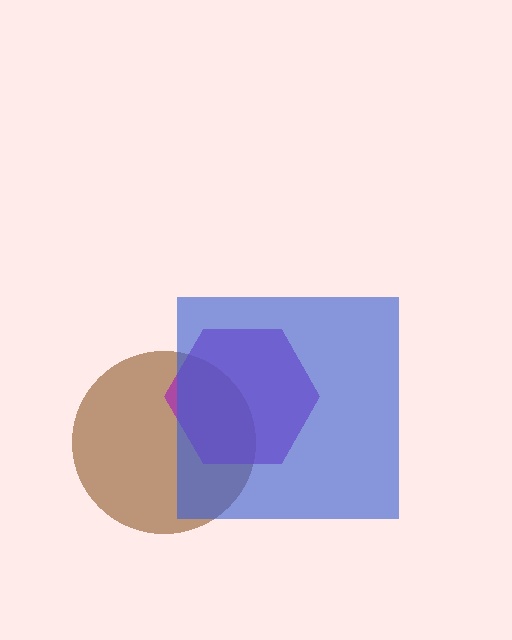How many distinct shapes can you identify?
There are 3 distinct shapes: a brown circle, a purple hexagon, a blue square.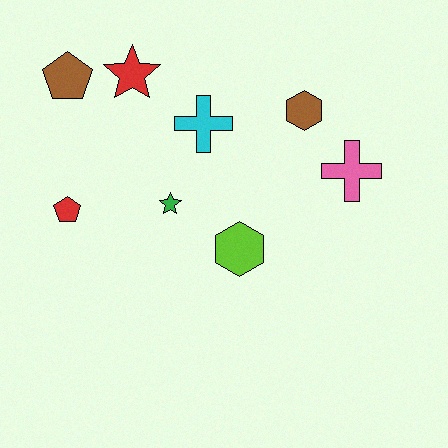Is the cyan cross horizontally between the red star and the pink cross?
Yes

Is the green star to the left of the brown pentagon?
No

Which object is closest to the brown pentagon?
The red star is closest to the brown pentagon.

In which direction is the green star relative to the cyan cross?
The green star is below the cyan cross.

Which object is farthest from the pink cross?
The brown pentagon is farthest from the pink cross.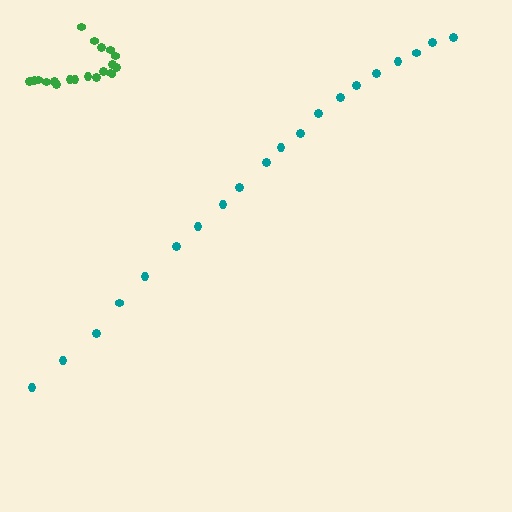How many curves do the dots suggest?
There are 2 distinct paths.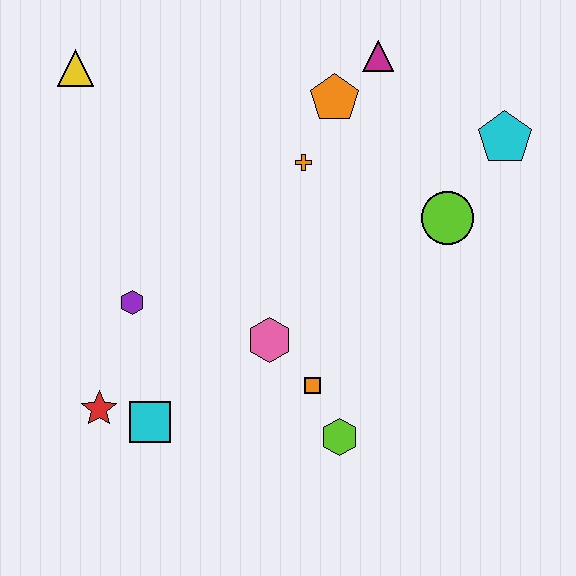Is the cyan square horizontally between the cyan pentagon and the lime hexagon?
No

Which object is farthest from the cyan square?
The cyan pentagon is farthest from the cyan square.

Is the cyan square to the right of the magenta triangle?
No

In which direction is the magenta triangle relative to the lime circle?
The magenta triangle is above the lime circle.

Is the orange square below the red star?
No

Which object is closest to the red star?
The cyan square is closest to the red star.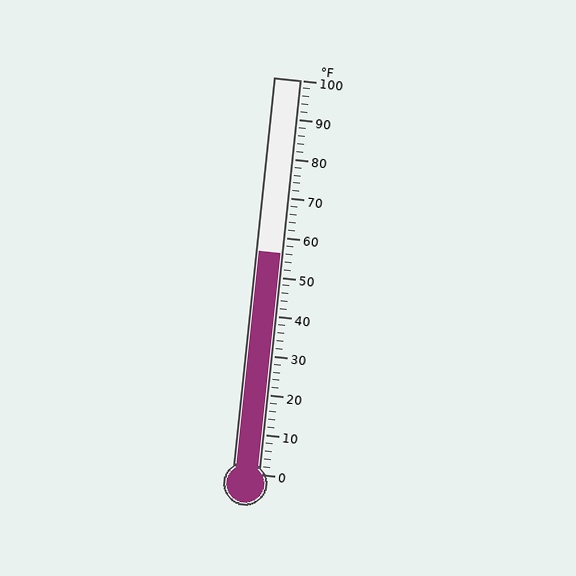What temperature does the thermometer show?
The thermometer shows approximately 56°F.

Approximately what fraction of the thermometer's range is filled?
The thermometer is filled to approximately 55% of its range.